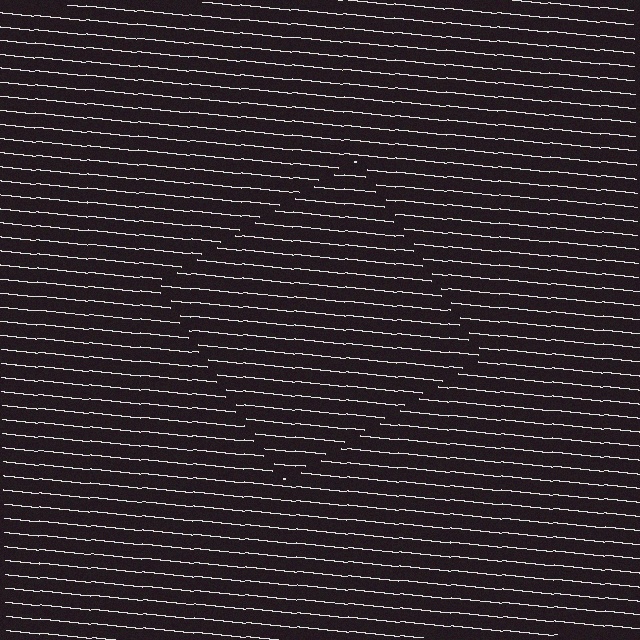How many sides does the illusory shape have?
4 sides — the line-ends trace a square.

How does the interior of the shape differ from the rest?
The interior of the shape contains the same grating, shifted by half a period — the contour is defined by the phase discontinuity where line-ends from the inner and outer gratings abut.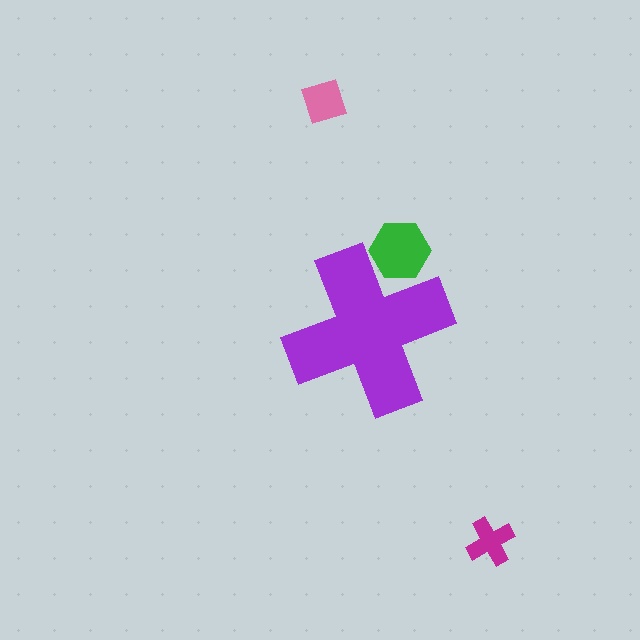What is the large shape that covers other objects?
A purple cross.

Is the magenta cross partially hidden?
No, the magenta cross is fully visible.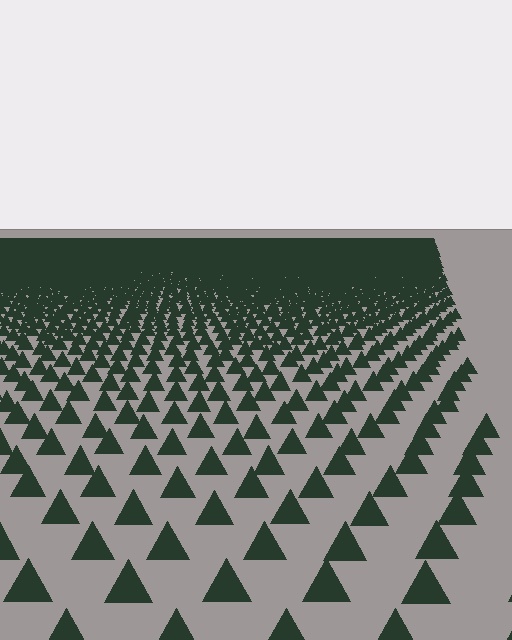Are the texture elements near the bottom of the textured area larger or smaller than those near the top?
Larger. Near the bottom, elements are closer to the viewer and appear at a bigger on-screen size.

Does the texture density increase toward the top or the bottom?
Density increases toward the top.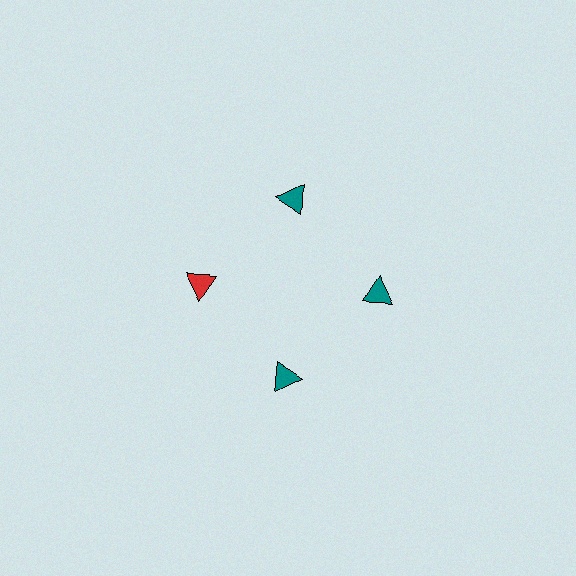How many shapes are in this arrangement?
There are 4 shapes arranged in a ring pattern.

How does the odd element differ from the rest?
It has a different color: red instead of teal.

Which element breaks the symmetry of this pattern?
The red triangle at roughly the 9 o'clock position breaks the symmetry. All other shapes are teal triangles.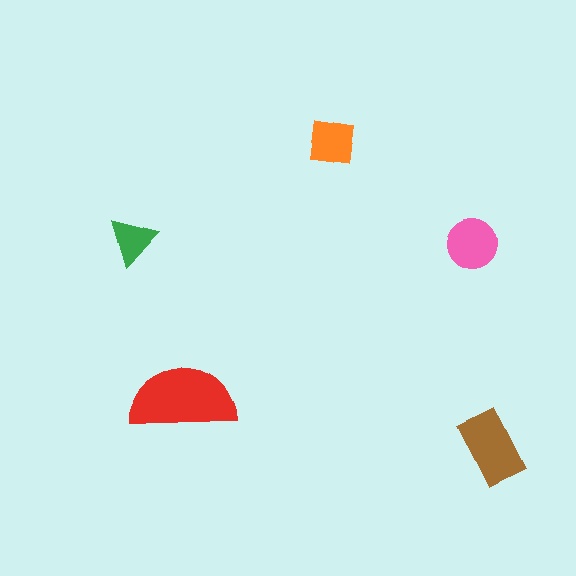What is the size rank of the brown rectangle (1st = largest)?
2nd.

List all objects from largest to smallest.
The red semicircle, the brown rectangle, the pink circle, the orange square, the green triangle.